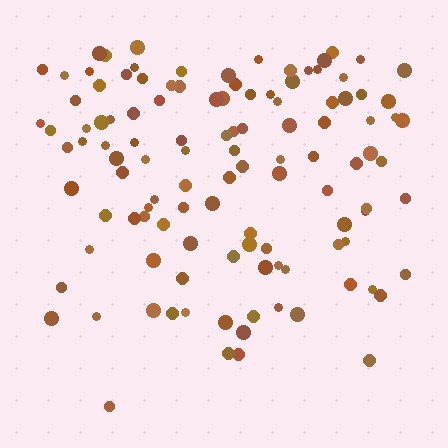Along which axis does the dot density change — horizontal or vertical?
Vertical.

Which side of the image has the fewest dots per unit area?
The bottom.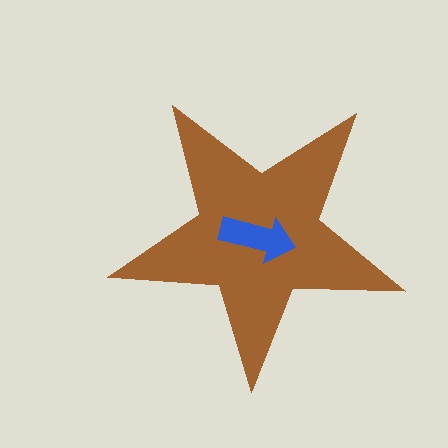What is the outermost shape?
The brown star.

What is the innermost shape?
The blue arrow.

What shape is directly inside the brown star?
The blue arrow.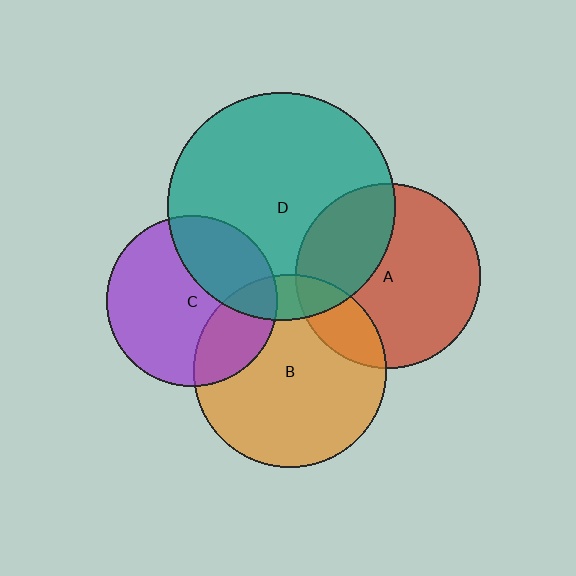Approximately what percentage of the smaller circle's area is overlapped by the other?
Approximately 25%.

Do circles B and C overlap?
Yes.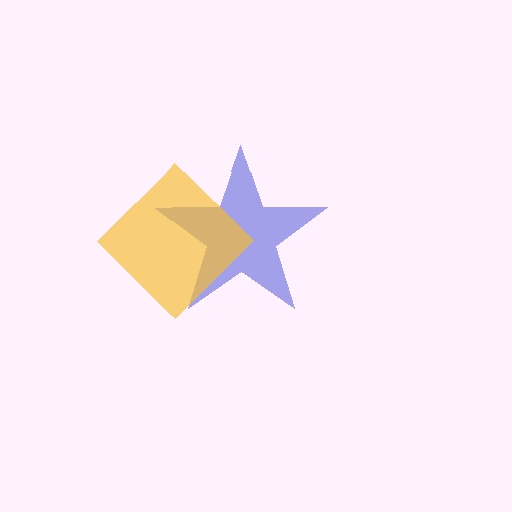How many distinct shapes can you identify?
There are 2 distinct shapes: a blue star, a yellow diamond.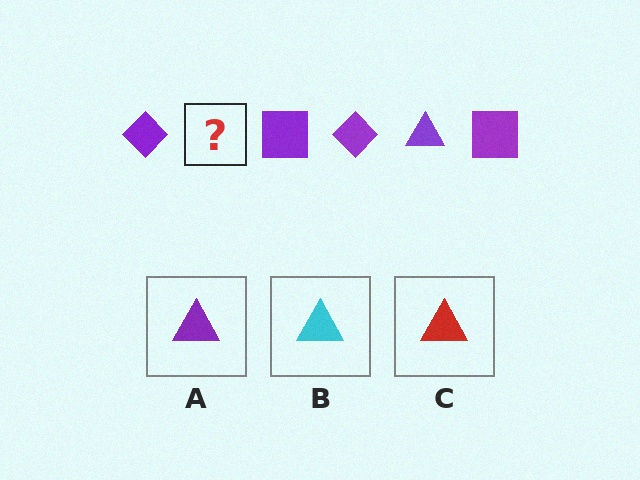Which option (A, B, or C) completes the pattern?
A.